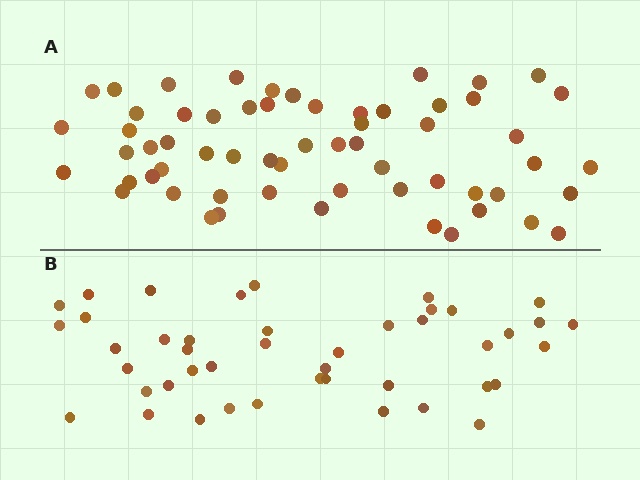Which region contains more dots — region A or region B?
Region A (the top region) has more dots.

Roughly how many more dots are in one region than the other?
Region A has approximately 15 more dots than region B.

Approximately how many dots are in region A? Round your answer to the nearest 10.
About 60 dots.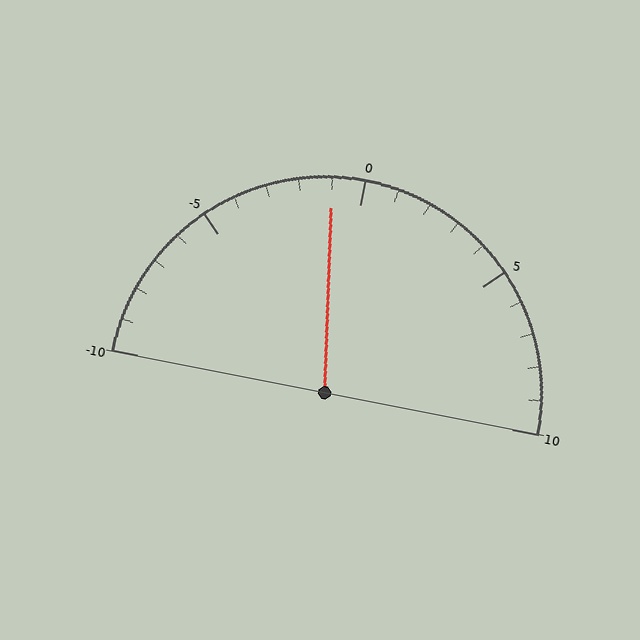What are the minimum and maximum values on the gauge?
The gauge ranges from -10 to 10.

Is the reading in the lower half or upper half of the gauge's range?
The reading is in the lower half of the range (-10 to 10).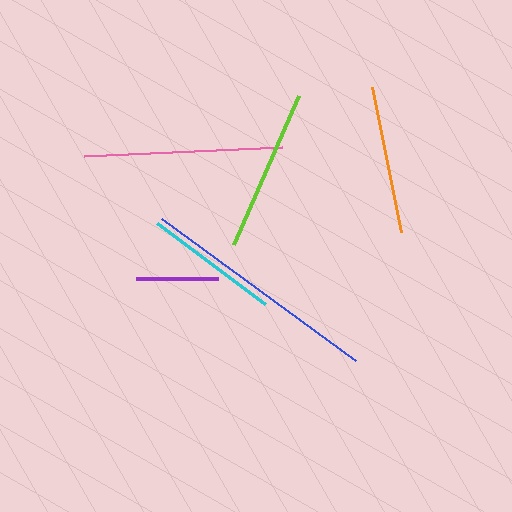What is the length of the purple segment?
The purple segment is approximately 82 pixels long.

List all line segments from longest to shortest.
From longest to shortest: blue, pink, lime, orange, cyan, purple.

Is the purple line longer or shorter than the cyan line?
The cyan line is longer than the purple line.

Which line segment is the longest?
The blue line is the longest at approximately 241 pixels.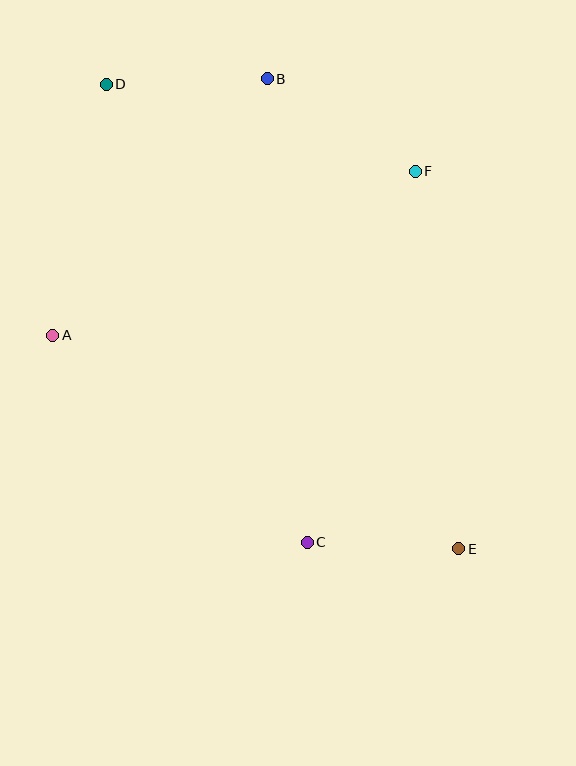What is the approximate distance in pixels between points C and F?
The distance between C and F is approximately 387 pixels.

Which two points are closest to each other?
Points C and E are closest to each other.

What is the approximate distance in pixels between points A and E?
The distance between A and E is approximately 459 pixels.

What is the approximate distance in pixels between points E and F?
The distance between E and F is approximately 380 pixels.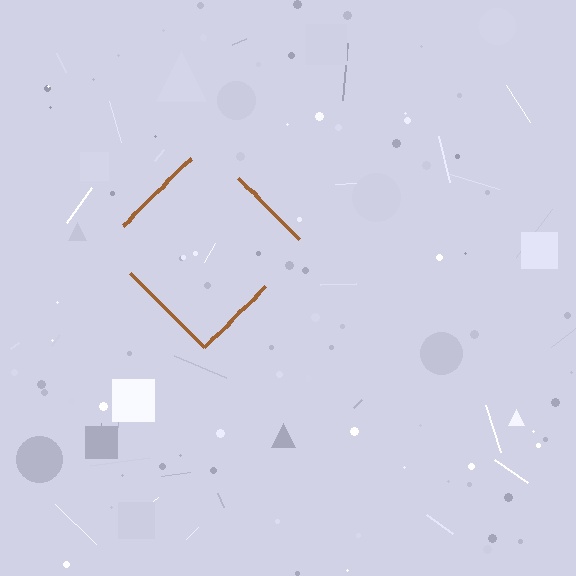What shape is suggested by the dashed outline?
The dashed outline suggests a diamond.